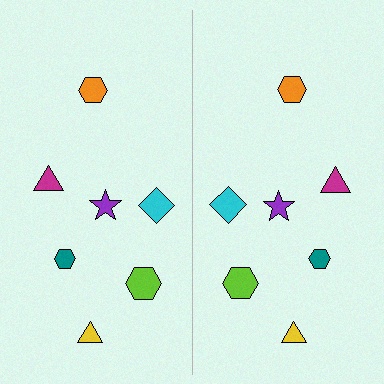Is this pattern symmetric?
Yes, this pattern has bilateral (reflection) symmetry.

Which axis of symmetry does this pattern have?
The pattern has a vertical axis of symmetry running through the center of the image.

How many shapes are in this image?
There are 14 shapes in this image.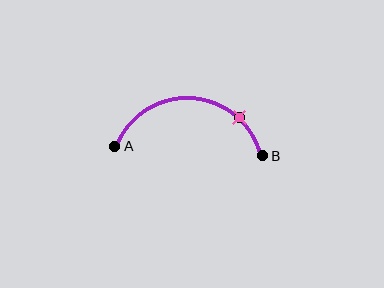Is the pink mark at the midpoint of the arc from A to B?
No. The pink mark lies on the arc but is closer to endpoint B. The arc midpoint would be at the point on the curve equidistant along the arc from both A and B.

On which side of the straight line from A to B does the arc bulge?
The arc bulges above the straight line connecting A and B.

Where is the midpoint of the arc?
The arc midpoint is the point on the curve farthest from the straight line joining A and B. It sits above that line.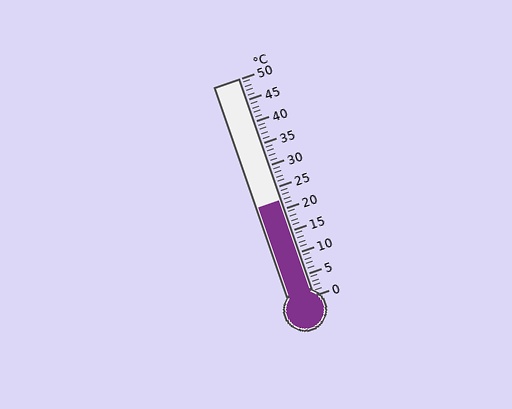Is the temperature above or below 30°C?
The temperature is below 30°C.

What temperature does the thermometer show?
The thermometer shows approximately 22°C.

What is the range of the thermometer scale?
The thermometer scale ranges from 0°C to 50°C.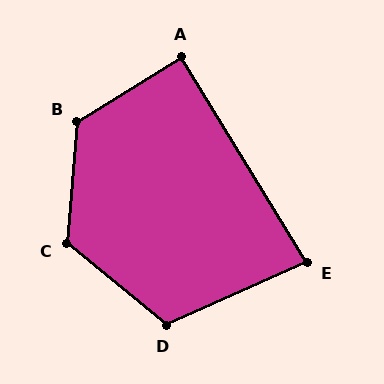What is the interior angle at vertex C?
Approximately 125 degrees (obtuse).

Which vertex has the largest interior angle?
B, at approximately 126 degrees.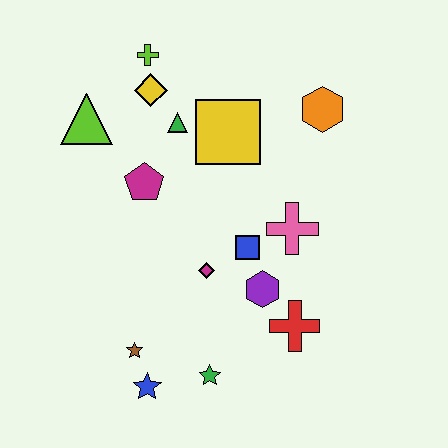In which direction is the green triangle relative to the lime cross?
The green triangle is below the lime cross.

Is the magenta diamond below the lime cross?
Yes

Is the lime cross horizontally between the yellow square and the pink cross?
No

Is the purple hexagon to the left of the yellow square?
No